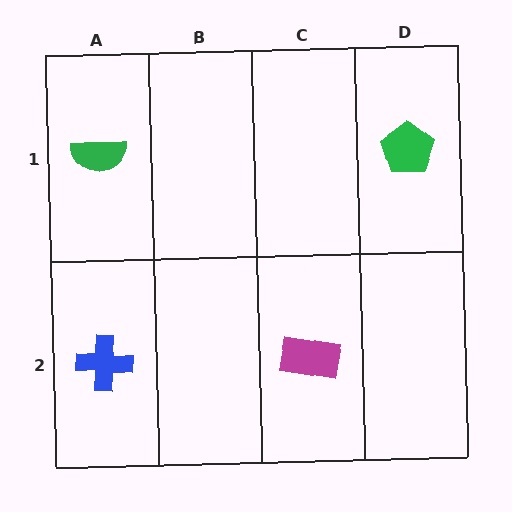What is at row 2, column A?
A blue cross.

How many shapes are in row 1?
2 shapes.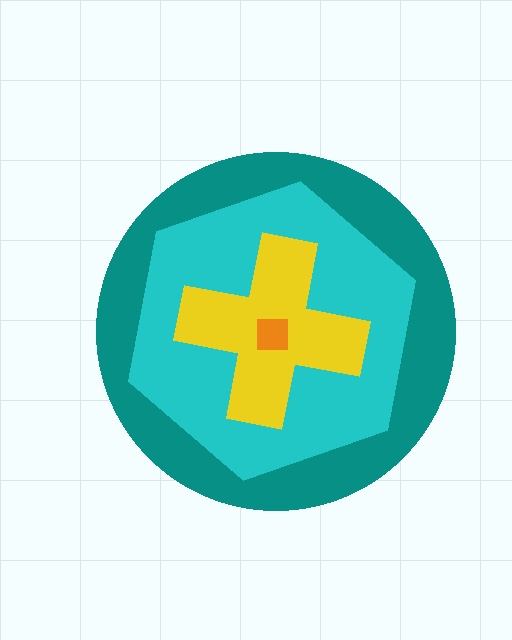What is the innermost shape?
The orange square.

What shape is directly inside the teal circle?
The cyan hexagon.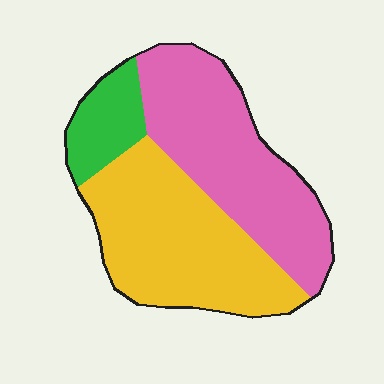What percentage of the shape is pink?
Pink takes up between a quarter and a half of the shape.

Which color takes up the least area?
Green, at roughly 10%.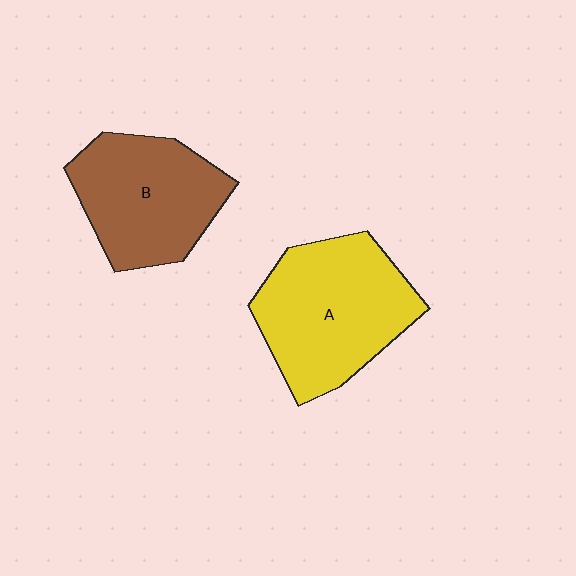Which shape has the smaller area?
Shape B (brown).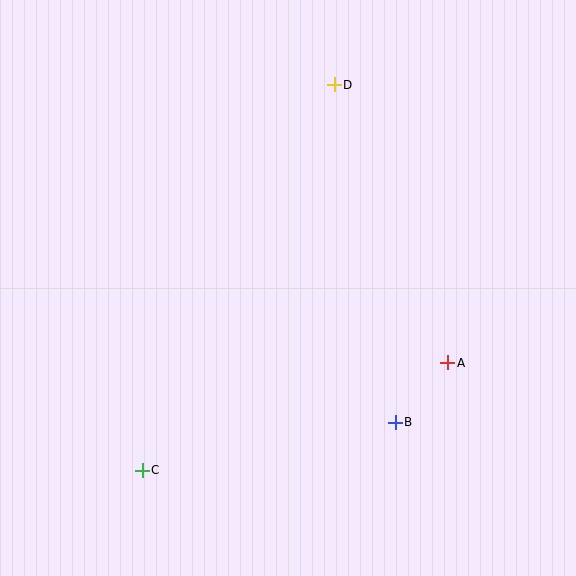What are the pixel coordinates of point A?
Point A is at (448, 363).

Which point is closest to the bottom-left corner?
Point C is closest to the bottom-left corner.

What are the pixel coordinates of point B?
Point B is at (395, 422).